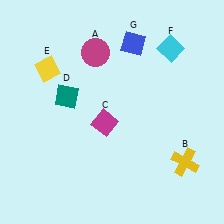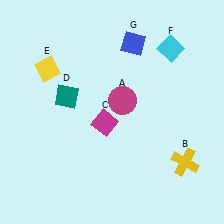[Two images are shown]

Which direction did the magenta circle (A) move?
The magenta circle (A) moved down.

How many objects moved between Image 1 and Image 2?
1 object moved between the two images.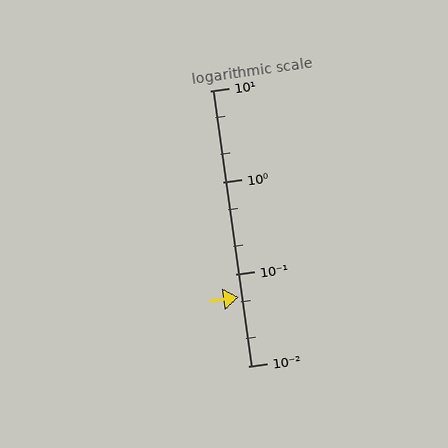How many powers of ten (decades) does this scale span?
The scale spans 3 decades, from 0.01 to 10.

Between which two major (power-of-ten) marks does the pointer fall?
The pointer is between 0.01 and 0.1.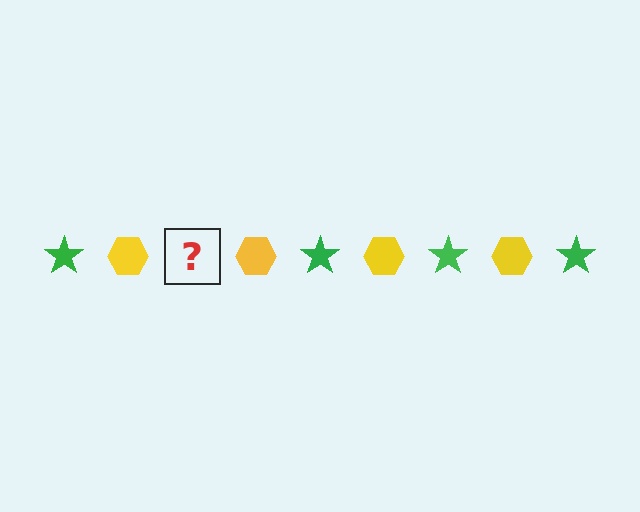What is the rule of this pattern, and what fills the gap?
The rule is that the pattern alternates between green star and yellow hexagon. The gap should be filled with a green star.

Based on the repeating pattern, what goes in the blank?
The blank should be a green star.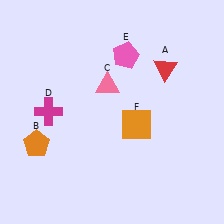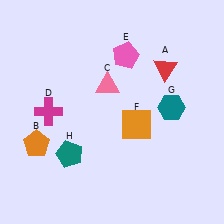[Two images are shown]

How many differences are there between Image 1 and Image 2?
There are 2 differences between the two images.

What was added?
A teal hexagon (G), a teal pentagon (H) were added in Image 2.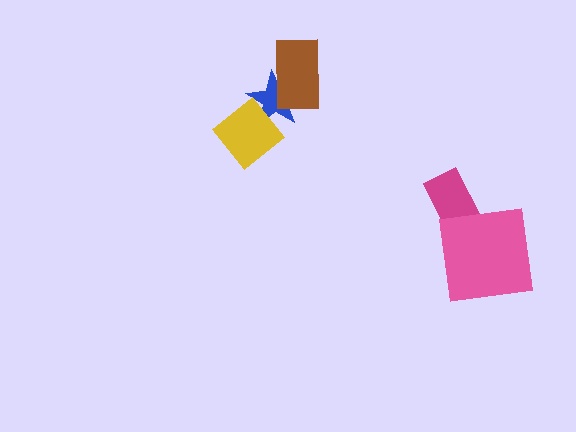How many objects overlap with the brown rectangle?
1 object overlaps with the brown rectangle.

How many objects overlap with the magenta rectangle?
1 object overlaps with the magenta rectangle.